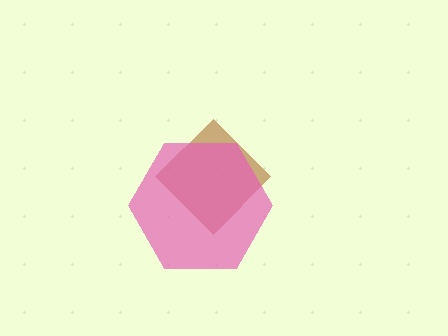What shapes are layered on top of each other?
The layered shapes are: a brown diamond, a pink hexagon.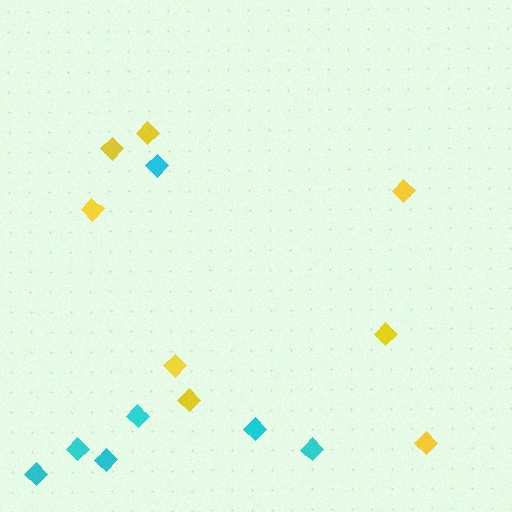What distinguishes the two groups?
There are 2 groups: one group of cyan diamonds (7) and one group of yellow diamonds (8).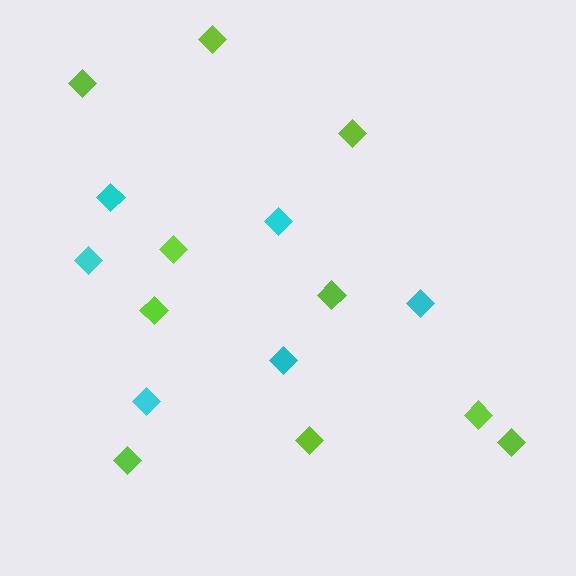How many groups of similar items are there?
There are 2 groups: one group of cyan diamonds (6) and one group of lime diamonds (10).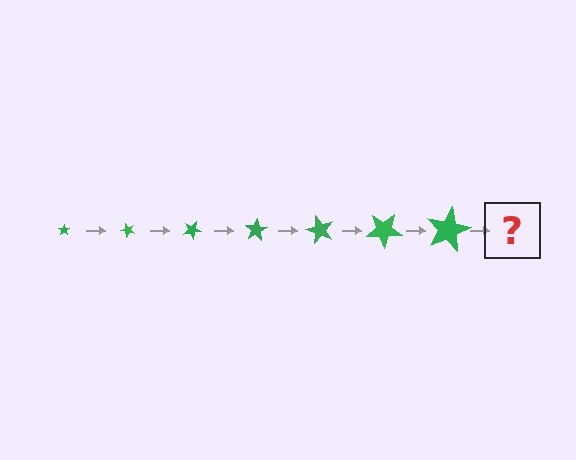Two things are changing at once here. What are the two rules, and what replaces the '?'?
The two rules are that the star grows larger each step and it rotates 50 degrees each step. The '?' should be a star, larger than the previous one and rotated 350 degrees from the start.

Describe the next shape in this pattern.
It should be a star, larger than the previous one and rotated 350 degrees from the start.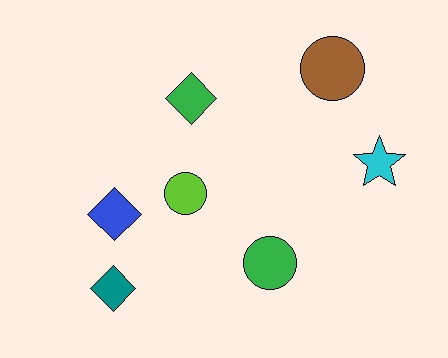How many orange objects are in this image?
There are no orange objects.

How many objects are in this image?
There are 7 objects.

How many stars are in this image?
There is 1 star.